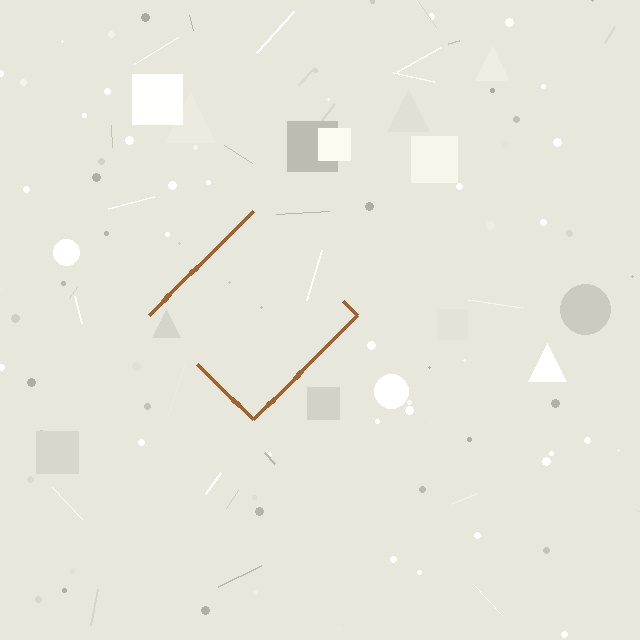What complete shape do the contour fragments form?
The contour fragments form a diamond.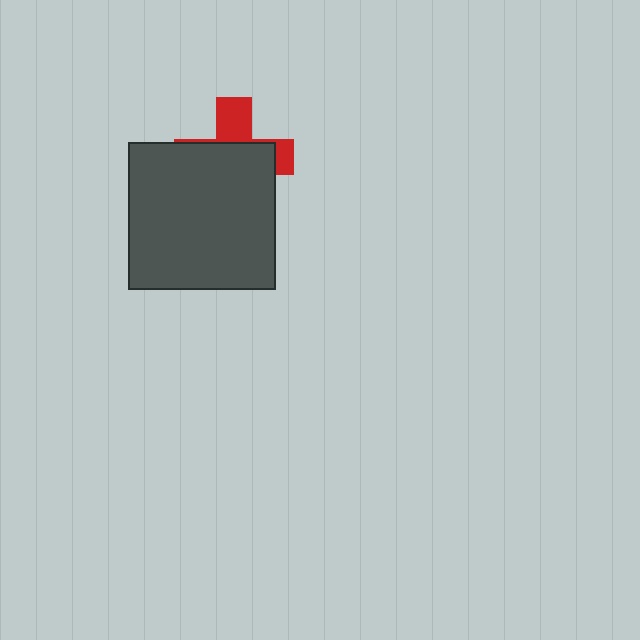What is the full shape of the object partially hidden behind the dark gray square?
The partially hidden object is a red cross.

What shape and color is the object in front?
The object in front is a dark gray square.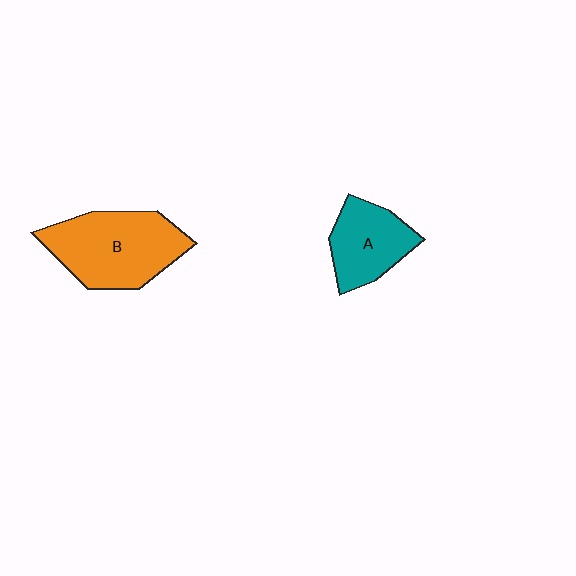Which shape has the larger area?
Shape B (orange).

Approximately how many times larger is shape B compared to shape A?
Approximately 1.6 times.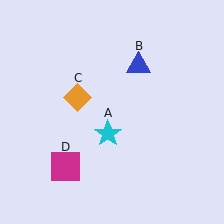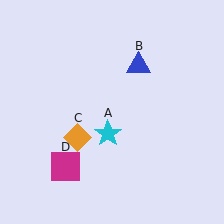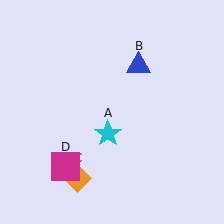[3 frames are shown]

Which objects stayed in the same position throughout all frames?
Cyan star (object A) and blue triangle (object B) and magenta square (object D) remained stationary.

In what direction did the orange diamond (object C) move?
The orange diamond (object C) moved down.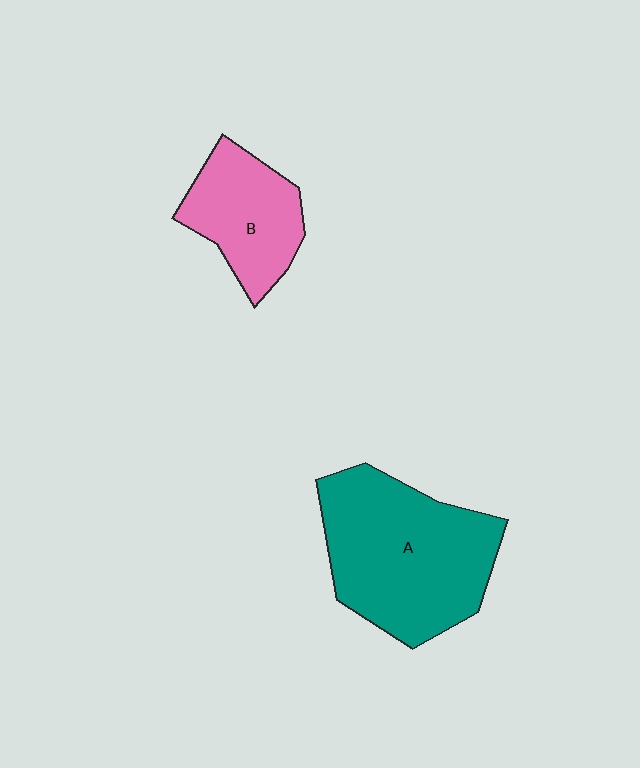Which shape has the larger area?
Shape A (teal).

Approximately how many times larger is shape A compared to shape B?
Approximately 1.9 times.